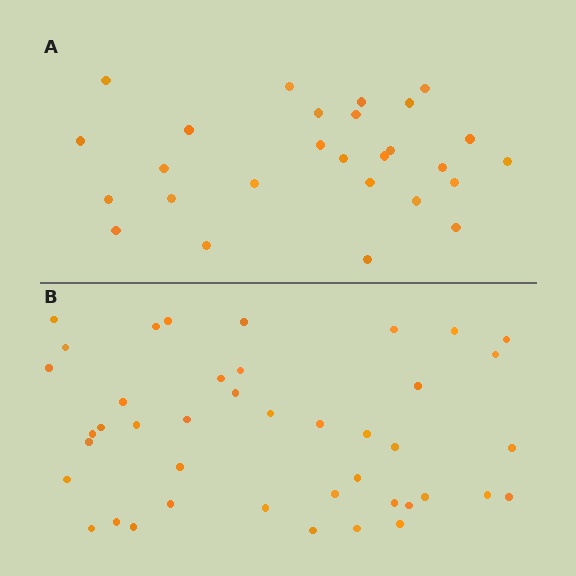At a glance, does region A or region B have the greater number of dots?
Region B (the bottom region) has more dots.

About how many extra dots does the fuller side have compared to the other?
Region B has approximately 15 more dots than region A.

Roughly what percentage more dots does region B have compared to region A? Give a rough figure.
About 55% more.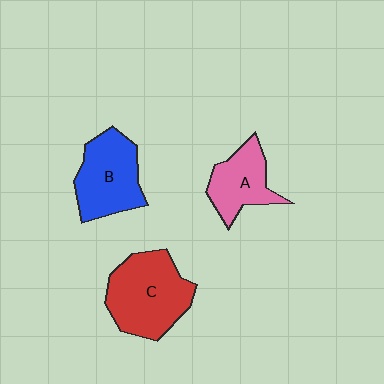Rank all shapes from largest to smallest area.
From largest to smallest: C (red), B (blue), A (pink).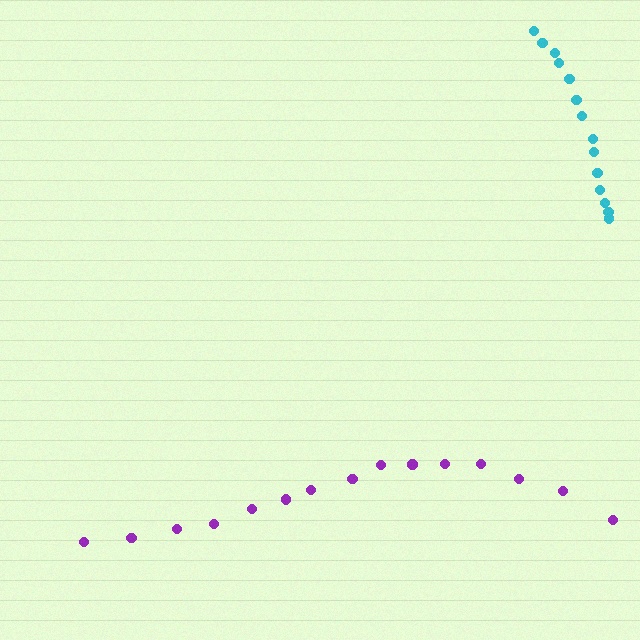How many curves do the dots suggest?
There are 2 distinct paths.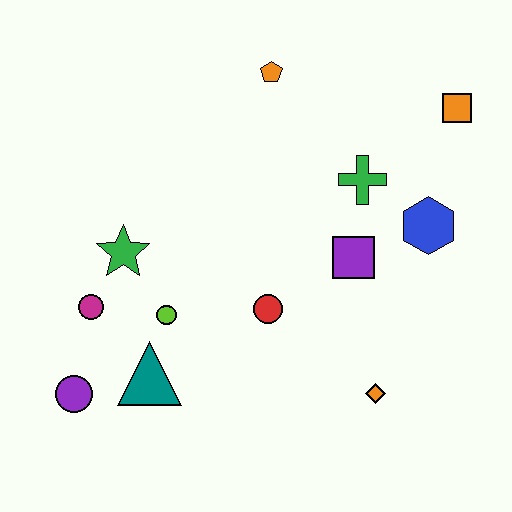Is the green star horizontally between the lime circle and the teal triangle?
No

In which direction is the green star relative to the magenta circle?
The green star is above the magenta circle.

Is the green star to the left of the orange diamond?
Yes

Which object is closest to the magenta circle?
The green star is closest to the magenta circle.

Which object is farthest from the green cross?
The purple circle is farthest from the green cross.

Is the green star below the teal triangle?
No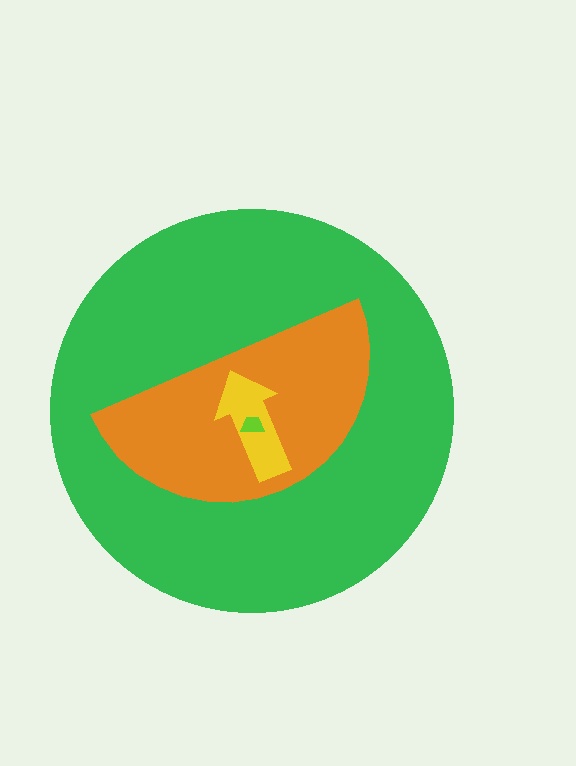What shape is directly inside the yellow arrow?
The lime trapezoid.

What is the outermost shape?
The green circle.